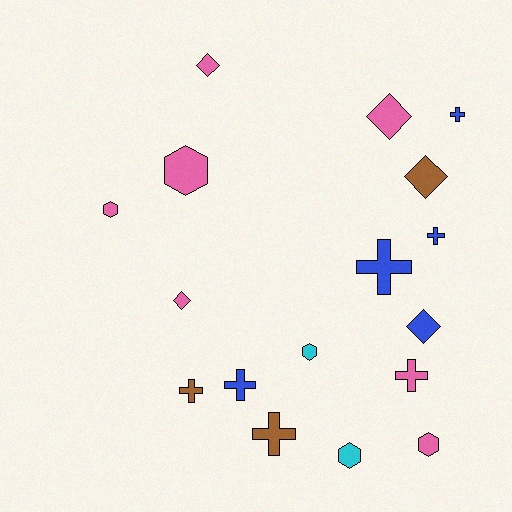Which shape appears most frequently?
Cross, with 7 objects.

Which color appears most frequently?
Pink, with 7 objects.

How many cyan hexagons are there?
There are 2 cyan hexagons.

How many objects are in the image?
There are 17 objects.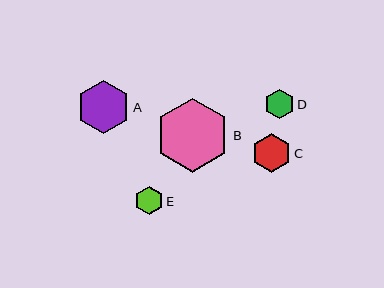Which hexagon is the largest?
Hexagon B is the largest with a size of approximately 74 pixels.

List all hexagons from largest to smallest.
From largest to smallest: B, A, C, D, E.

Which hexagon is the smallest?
Hexagon E is the smallest with a size of approximately 28 pixels.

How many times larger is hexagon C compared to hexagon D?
Hexagon C is approximately 1.3 times the size of hexagon D.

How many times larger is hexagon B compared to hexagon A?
Hexagon B is approximately 1.4 times the size of hexagon A.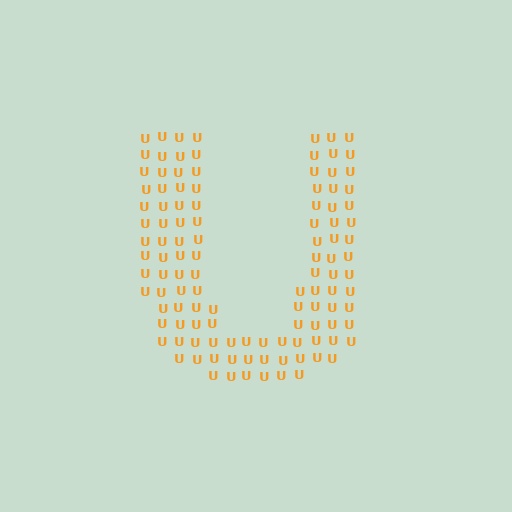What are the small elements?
The small elements are letter U's.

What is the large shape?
The large shape is the letter U.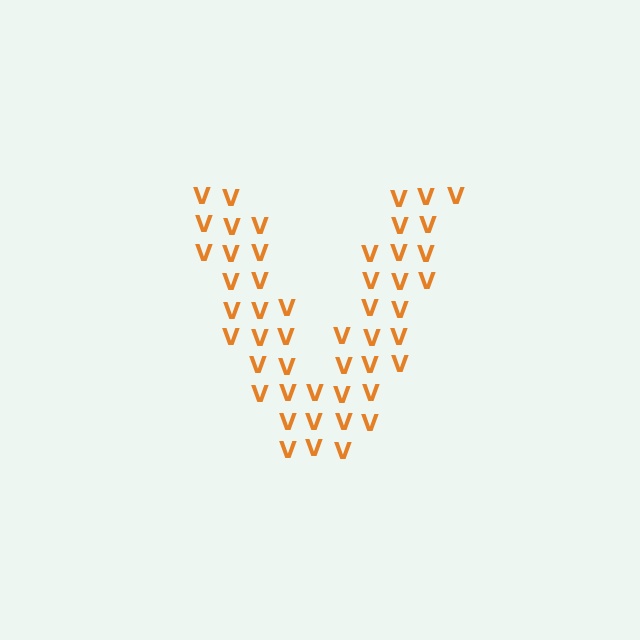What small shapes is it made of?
It is made of small letter V's.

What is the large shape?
The large shape is the letter V.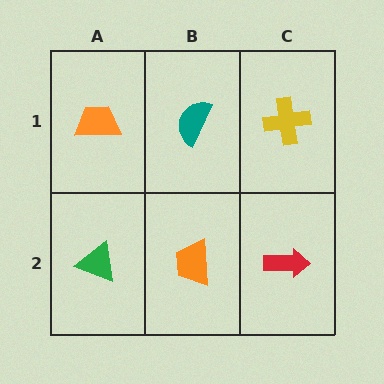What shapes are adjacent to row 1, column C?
A red arrow (row 2, column C), a teal semicircle (row 1, column B).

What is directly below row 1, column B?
An orange trapezoid.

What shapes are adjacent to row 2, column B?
A teal semicircle (row 1, column B), a green triangle (row 2, column A), a red arrow (row 2, column C).